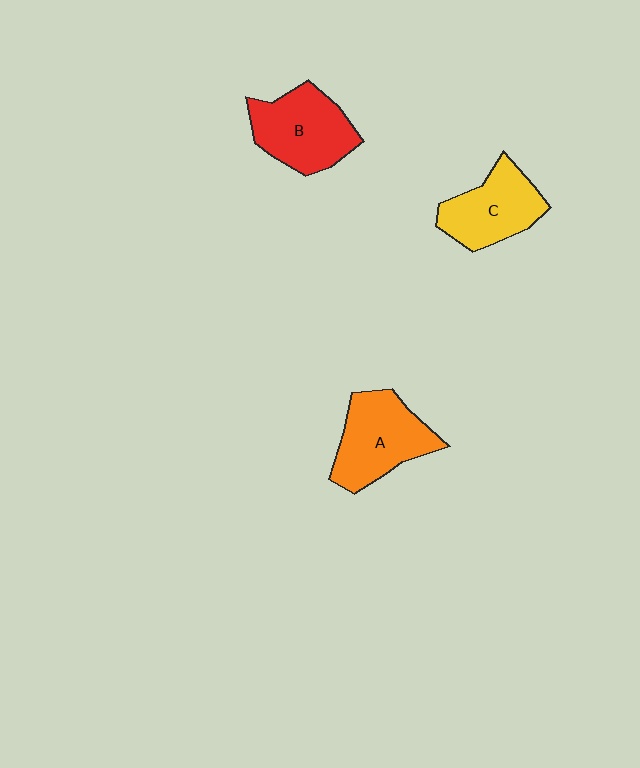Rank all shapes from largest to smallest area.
From largest to smallest: A (orange), B (red), C (yellow).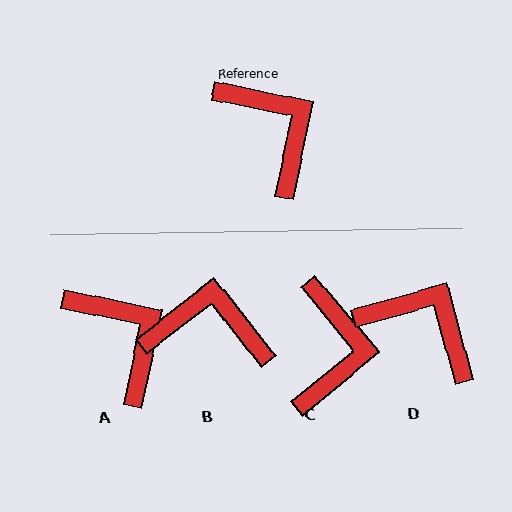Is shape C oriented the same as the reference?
No, it is off by about 38 degrees.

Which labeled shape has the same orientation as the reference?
A.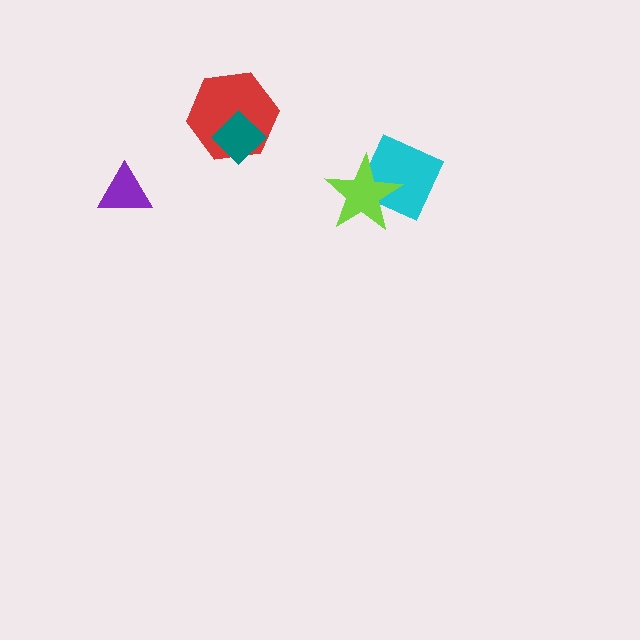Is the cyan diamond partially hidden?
Yes, it is partially covered by another shape.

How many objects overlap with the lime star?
1 object overlaps with the lime star.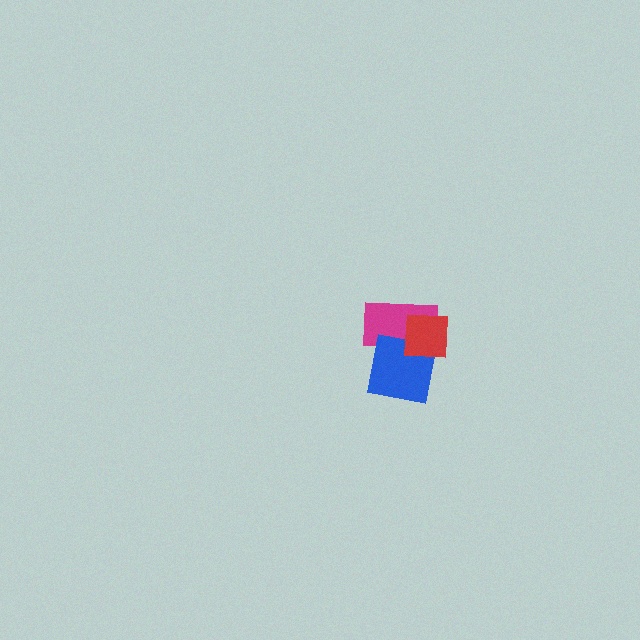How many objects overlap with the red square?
2 objects overlap with the red square.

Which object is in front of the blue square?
The red square is in front of the blue square.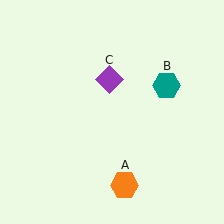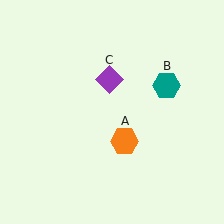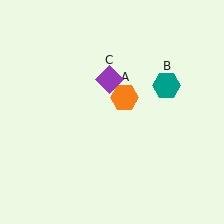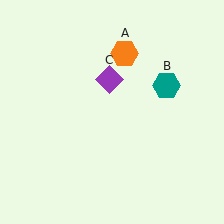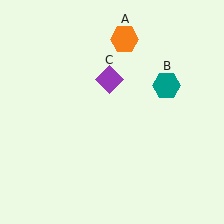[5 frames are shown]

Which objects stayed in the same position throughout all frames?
Teal hexagon (object B) and purple diamond (object C) remained stationary.